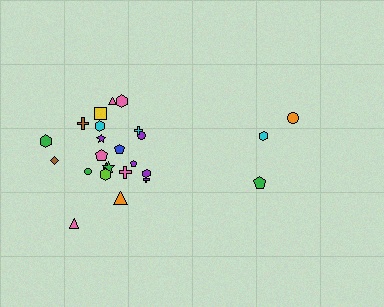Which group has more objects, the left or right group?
The left group.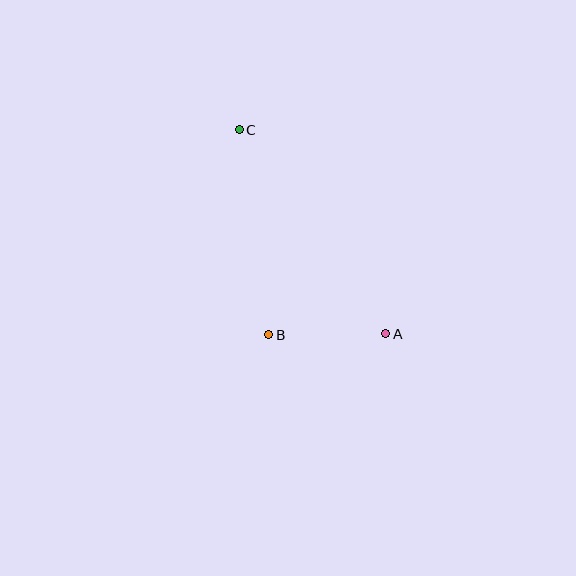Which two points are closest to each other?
Points A and B are closest to each other.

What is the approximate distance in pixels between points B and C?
The distance between B and C is approximately 207 pixels.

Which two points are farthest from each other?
Points A and C are farthest from each other.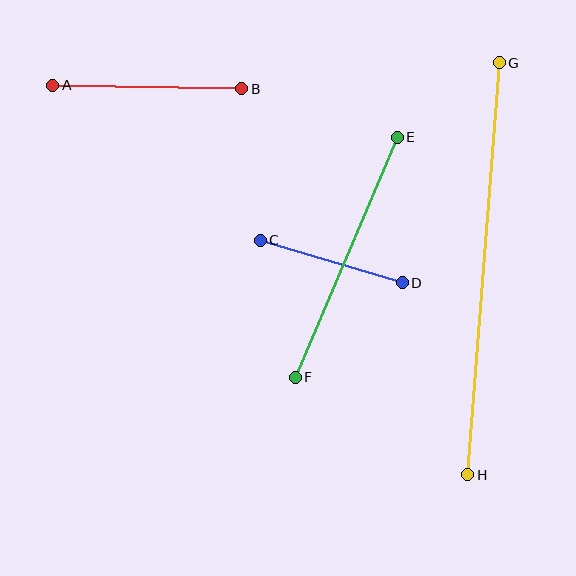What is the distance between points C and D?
The distance is approximately 148 pixels.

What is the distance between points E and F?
The distance is approximately 261 pixels.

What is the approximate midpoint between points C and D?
The midpoint is at approximately (331, 261) pixels.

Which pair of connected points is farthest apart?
Points G and H are farthest apart.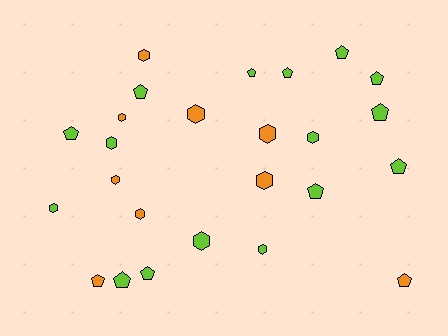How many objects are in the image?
There are 25 objects.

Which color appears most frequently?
Lime, with 16 objects.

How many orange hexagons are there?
There are 7 orange hexagons.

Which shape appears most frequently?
Pentagon, with 13 objects.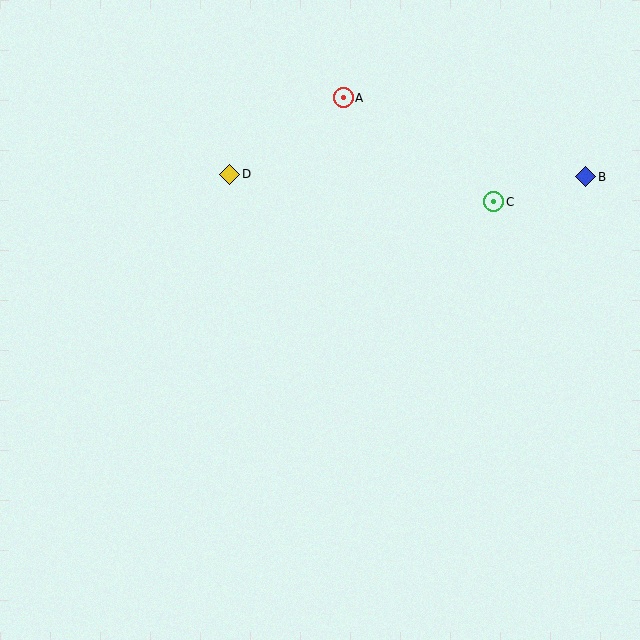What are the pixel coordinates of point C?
Point C is at (494, 202).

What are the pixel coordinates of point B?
Point B is at (586, 177).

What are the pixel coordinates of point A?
Point A is at (343, 98).